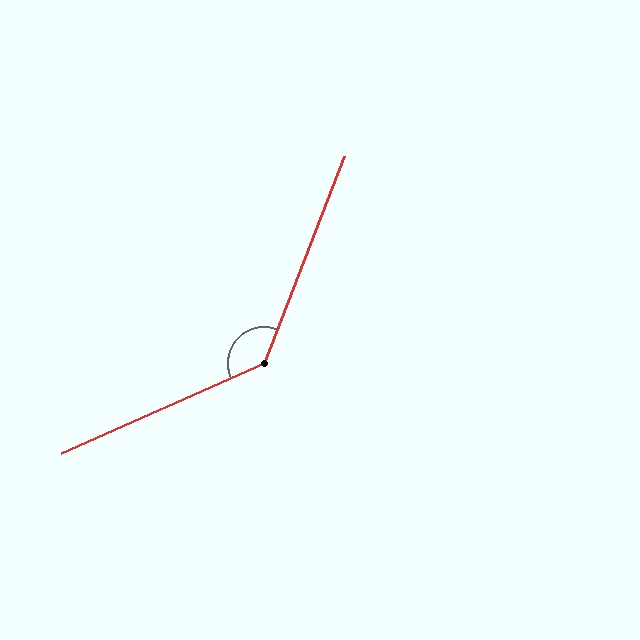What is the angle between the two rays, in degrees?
Approximately 135 degrees.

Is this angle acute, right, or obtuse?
It is obtuse.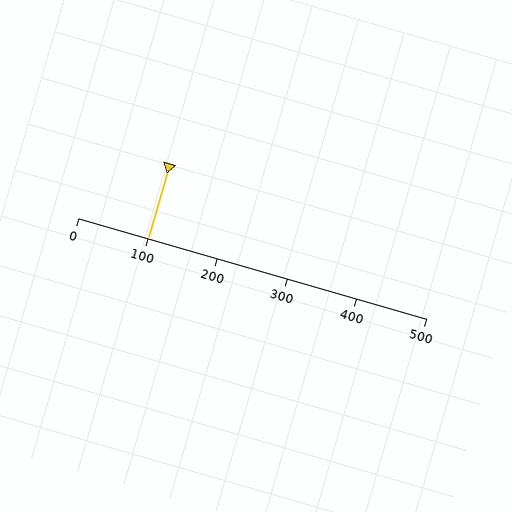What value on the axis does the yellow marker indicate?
The marker indicates approximately 100.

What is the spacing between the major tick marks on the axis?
The major ticks are spaced 100 apart.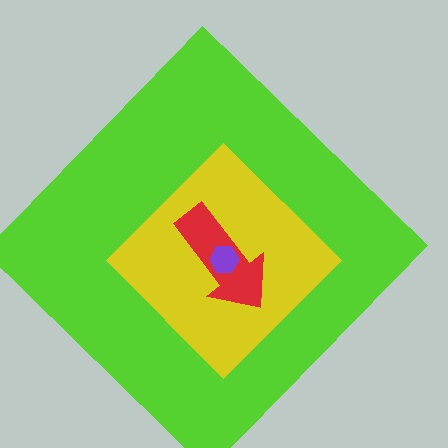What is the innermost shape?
The purple hexagon.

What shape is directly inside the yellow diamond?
The red arrow.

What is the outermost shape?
The lime diamond.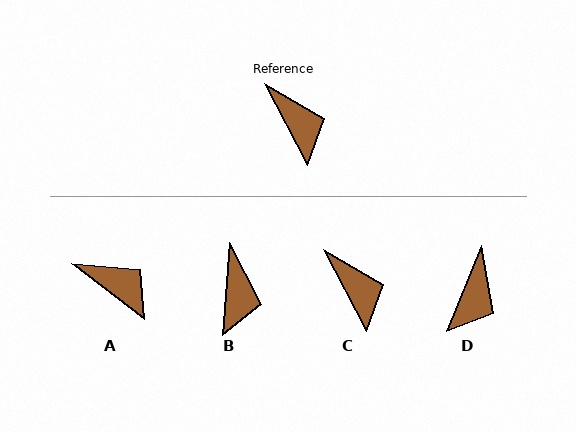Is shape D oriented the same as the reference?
No, it is off by about 49 degrees.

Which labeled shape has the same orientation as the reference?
C.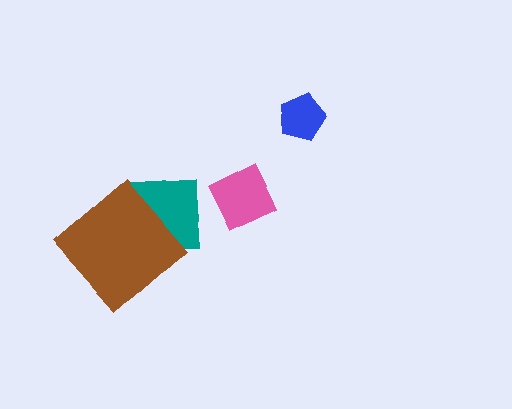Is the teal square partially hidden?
Yes, it is partially covered by another shape.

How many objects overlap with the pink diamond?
0 objects overlap with the pink diamond.